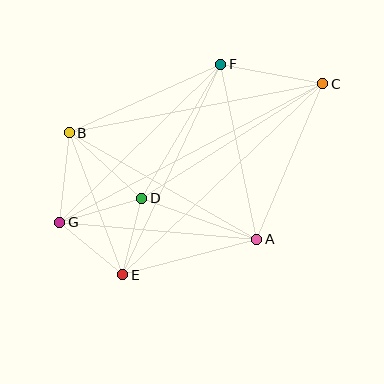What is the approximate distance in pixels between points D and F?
The distance between D and F is approximately 156 pixels.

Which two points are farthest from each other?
Points C and G are farthest from each other.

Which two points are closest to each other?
Points D and E are closest to each other.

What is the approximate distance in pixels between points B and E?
The distance between B and E is approximately 151 pixels.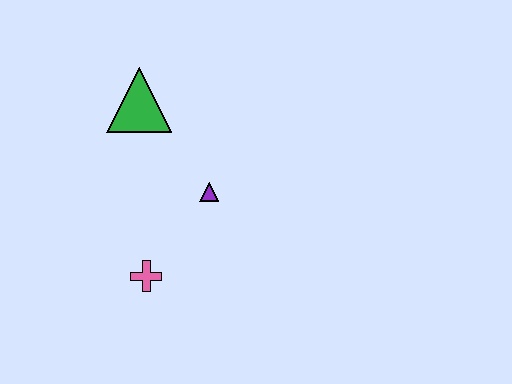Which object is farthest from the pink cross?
The green triangle is farthest from the pink cross.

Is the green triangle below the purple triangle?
No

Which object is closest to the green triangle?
The purple triangle is closest to the green triangle.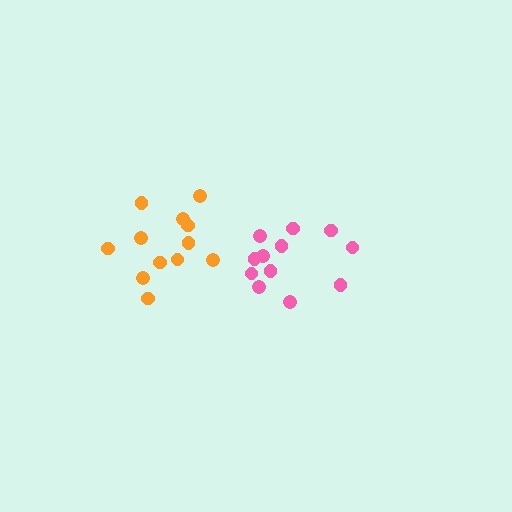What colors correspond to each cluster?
The clusters are colored: pink, orange.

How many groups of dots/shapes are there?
There are 2 groups.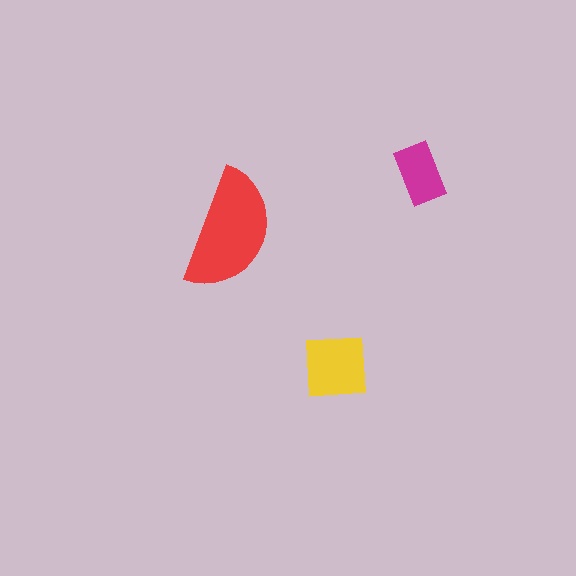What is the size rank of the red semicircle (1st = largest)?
1st.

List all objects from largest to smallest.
The red semicircle, the yellow square, the magenta rectangle.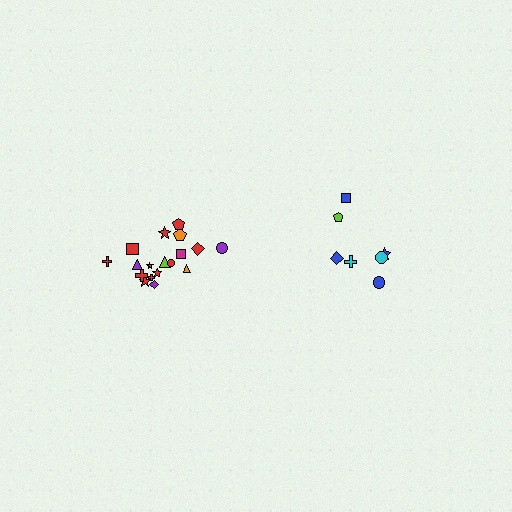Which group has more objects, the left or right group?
The left group.